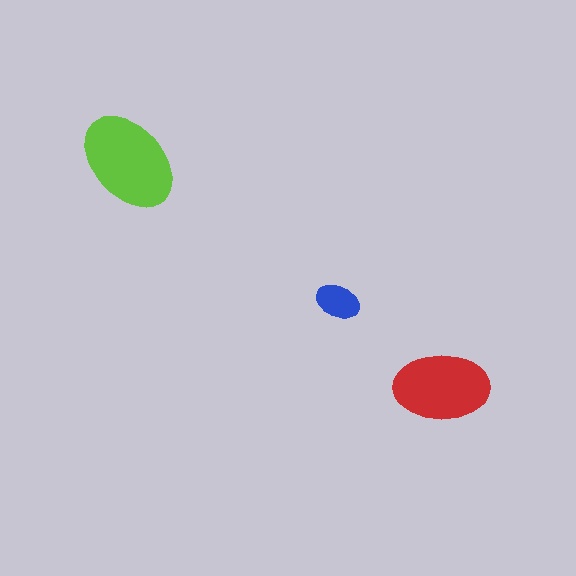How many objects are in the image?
There are 3 objects in the image.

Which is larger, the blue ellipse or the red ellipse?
The red one.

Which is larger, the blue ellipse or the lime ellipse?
The lime one.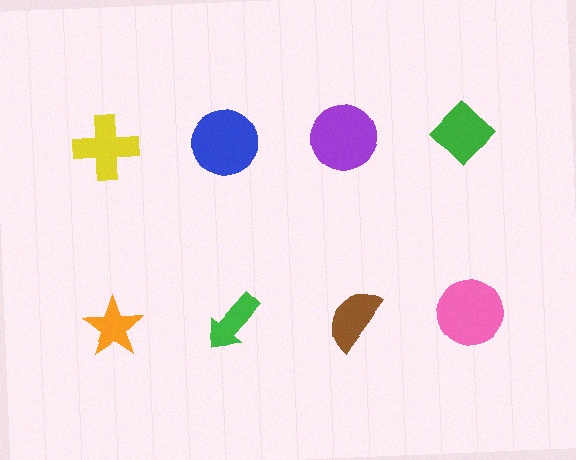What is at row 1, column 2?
A blue circle.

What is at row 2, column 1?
An orange star.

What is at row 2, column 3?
A brown semicircle.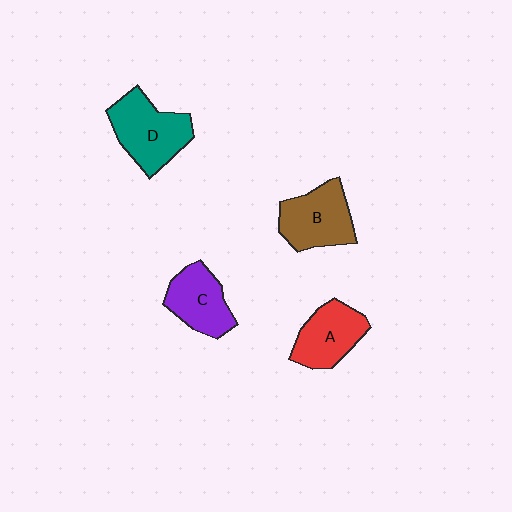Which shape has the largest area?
Shape D (teal).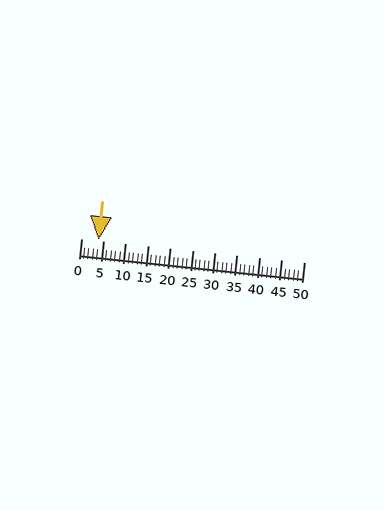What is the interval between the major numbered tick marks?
The major tick marks are spaced 5 units apart.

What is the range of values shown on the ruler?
The ruler shows values from 0 to 50.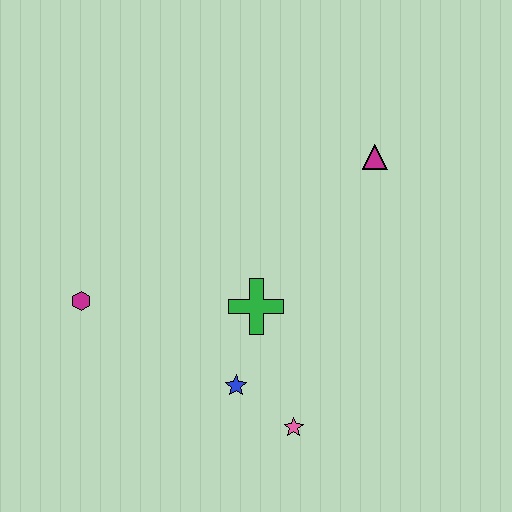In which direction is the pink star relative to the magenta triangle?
The pink star is below the magenta triangle.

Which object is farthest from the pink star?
The magenta triangle is farthest from the pink star.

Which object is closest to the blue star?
The pink star is closest to the blue star.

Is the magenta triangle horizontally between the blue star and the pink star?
No